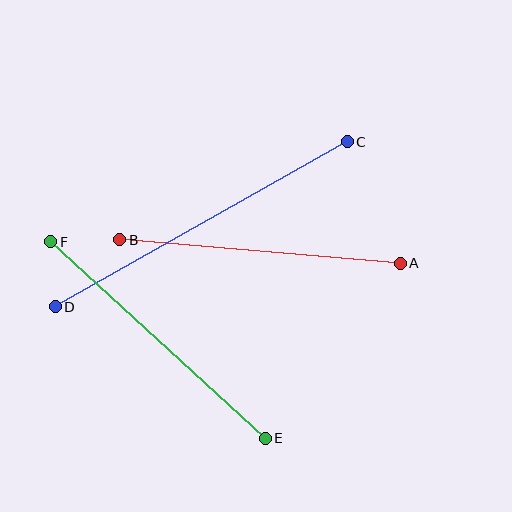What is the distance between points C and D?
The distance is approximately 335 pixels.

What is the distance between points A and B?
The distance is approximately 281 pixels.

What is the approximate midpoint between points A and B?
The midpoint is at approximately (260, 251) pixels.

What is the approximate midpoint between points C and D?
The midpoint is at approximately (201, 224) pixels.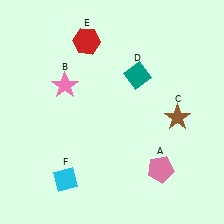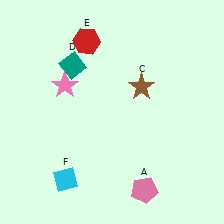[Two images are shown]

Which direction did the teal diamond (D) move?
The teal diamond (D) moved left.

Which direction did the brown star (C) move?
The brown star (C) moved left.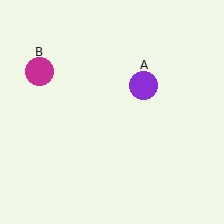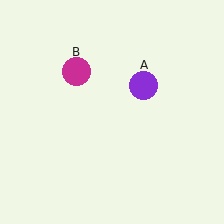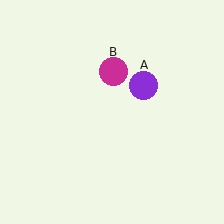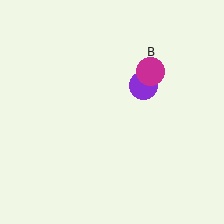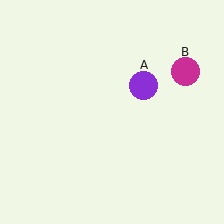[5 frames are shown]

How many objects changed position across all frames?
1 object changed position: magenta circle (object B).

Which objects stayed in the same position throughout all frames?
Purple circle (object A) remained stationary.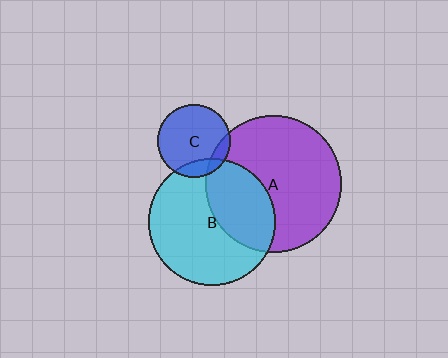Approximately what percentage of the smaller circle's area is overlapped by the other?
Approximately 15%.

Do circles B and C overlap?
Yes.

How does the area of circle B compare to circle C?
Approximately 3.0 times.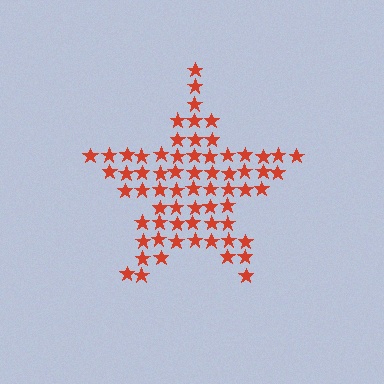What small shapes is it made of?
It is made of small stars.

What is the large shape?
The large shape is a star.